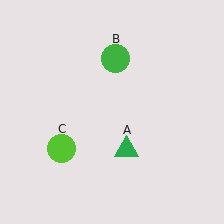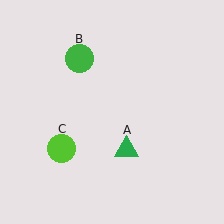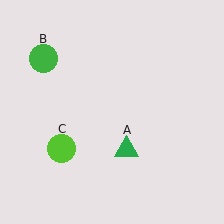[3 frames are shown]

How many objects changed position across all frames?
1 object changed position: green circle (object B).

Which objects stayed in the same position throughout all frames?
Green triangle (object A) and lime circle (object C) remained stationary.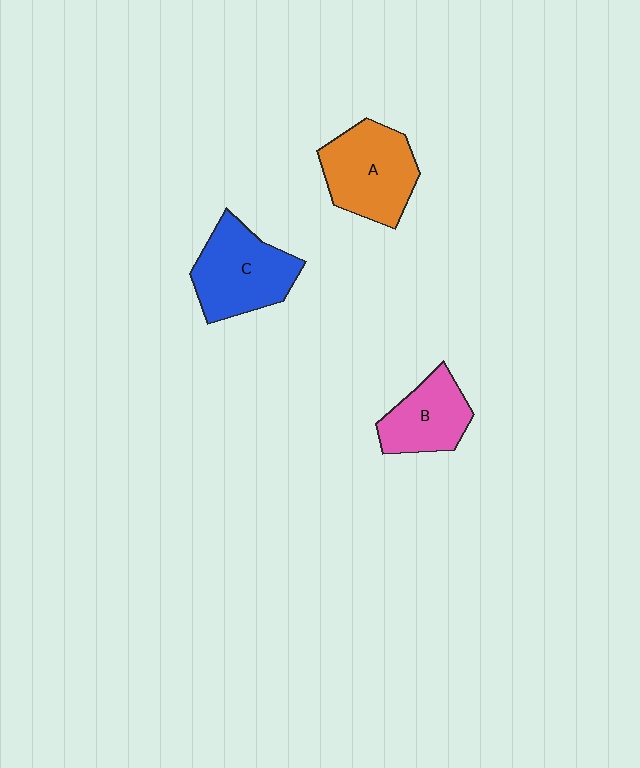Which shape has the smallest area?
Shape B (pink).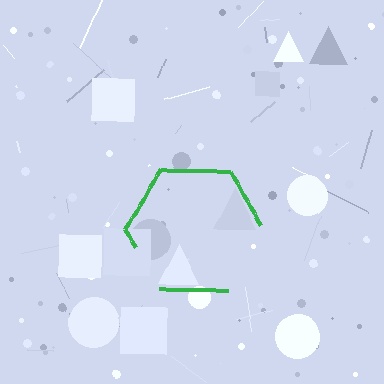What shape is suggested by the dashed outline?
The dashed outline suggests a hexagon.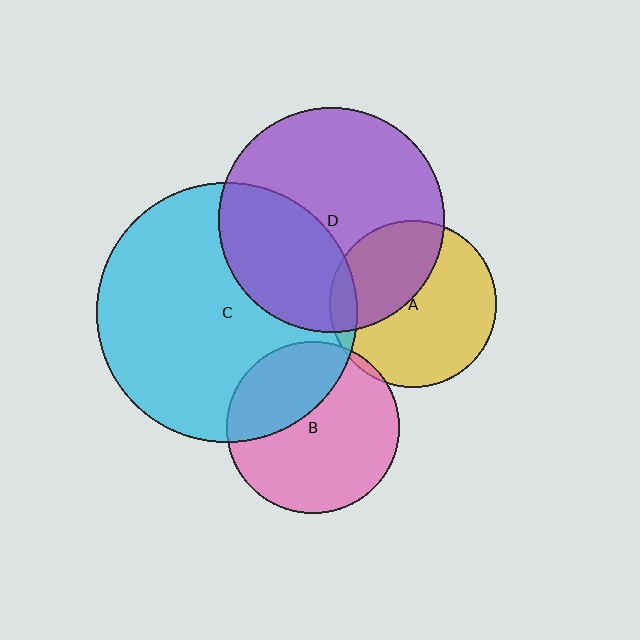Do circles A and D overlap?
Yes.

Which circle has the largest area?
Circle C (cyan).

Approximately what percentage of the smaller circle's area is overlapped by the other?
Approximately 40%.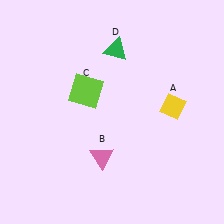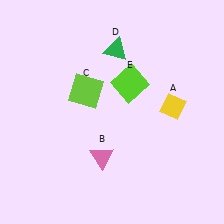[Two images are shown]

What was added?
A lime square (E) was added in Image 2.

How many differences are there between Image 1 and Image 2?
There is 1 difference between the two images.